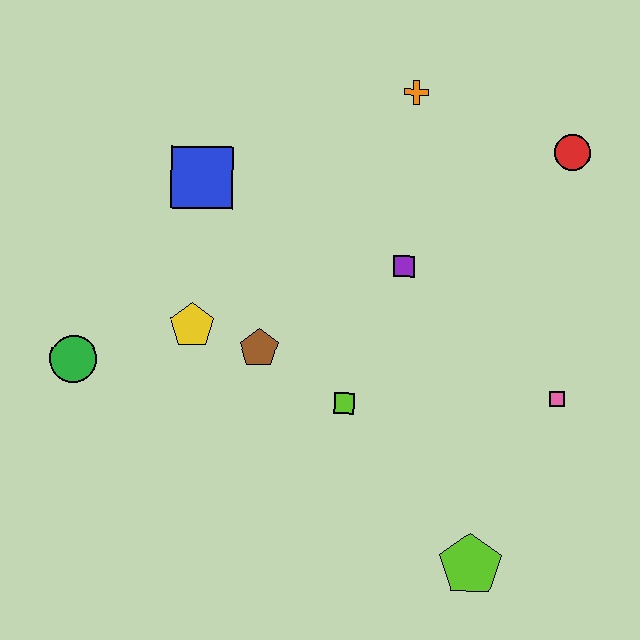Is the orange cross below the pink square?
No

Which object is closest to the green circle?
The yellow pentagon is closest to the green circle.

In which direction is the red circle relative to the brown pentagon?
The red circle is to the right of the brown pentagon.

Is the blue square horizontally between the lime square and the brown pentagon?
No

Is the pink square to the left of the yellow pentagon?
No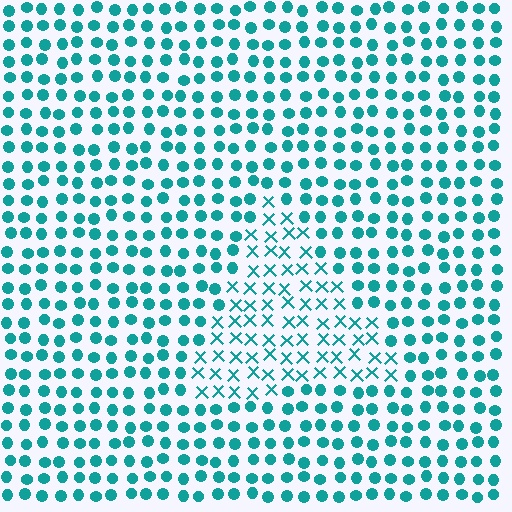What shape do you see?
I see a triangle.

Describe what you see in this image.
The image is filled with small teal elements arranged in a uniform grid. A triangle-shaped region contains X marks, while the surrounding area contains circles. The boundary is defined purely by the change in element shape.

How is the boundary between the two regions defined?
The boundary is defined by a change in element shape: X marks inside vs. circles outside. All elements share the same color and spacing.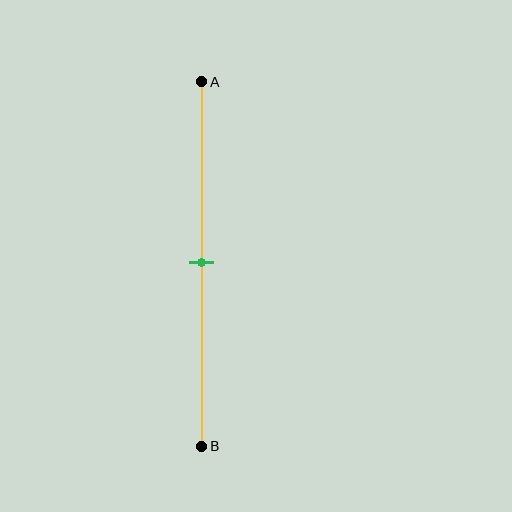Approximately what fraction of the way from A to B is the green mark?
The green mark is approximately 50% of the way from A to B.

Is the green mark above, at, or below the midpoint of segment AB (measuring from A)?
The green mark is approximately at the midpoint of segment AB.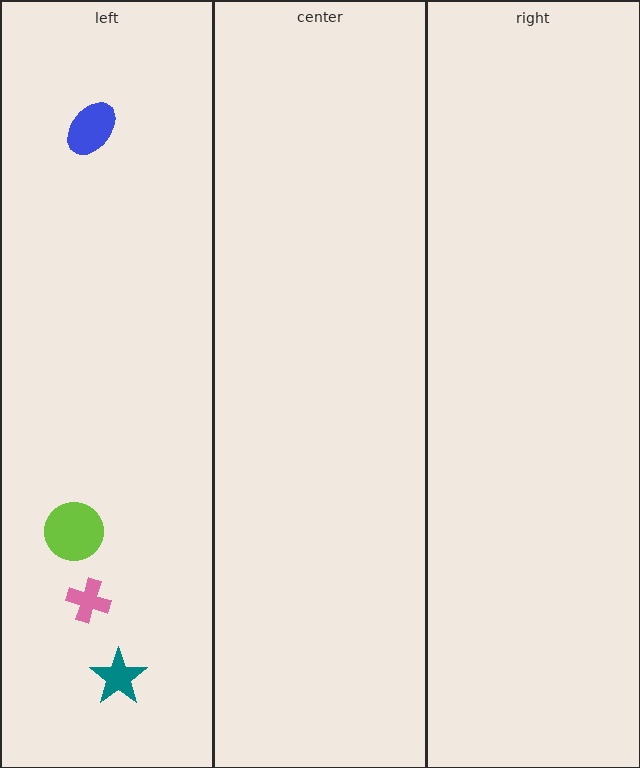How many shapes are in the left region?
4.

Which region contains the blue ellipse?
The left region.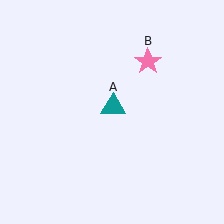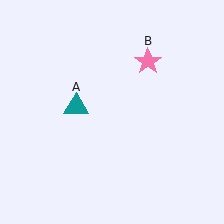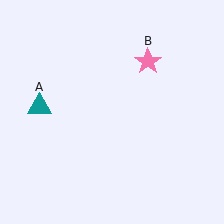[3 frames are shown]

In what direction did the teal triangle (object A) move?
The teal triangle (object A) moved left.